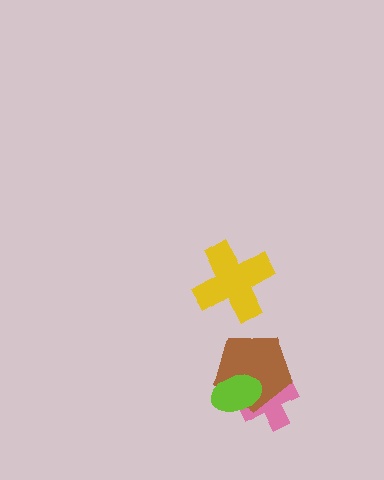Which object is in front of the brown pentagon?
The lime ellipse is in front of the brown pentagon.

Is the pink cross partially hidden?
Yes, it is partially covered by another shape.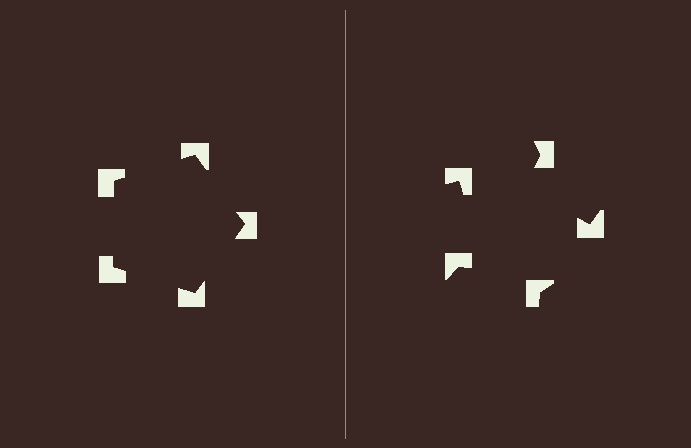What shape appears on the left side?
An illusory pentagon.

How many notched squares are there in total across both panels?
10 — 5 on each side.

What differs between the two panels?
The notched squares are positioned identically on both sides; only the wedge orientations differ. On the left they align to a pentagon; on the right they are misaligned.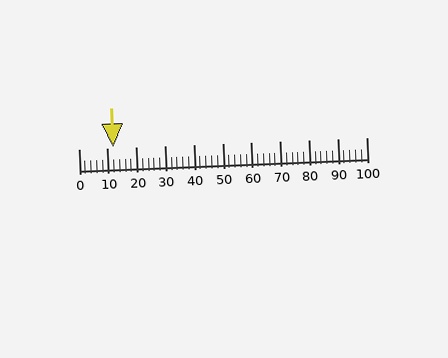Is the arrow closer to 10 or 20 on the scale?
The arrow is closer to 10.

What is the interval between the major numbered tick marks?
The major tick marks are spaced 10 units apart.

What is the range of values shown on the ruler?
The ruler shows values from 0 to 100.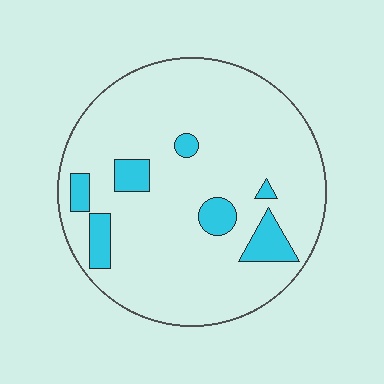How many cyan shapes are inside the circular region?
7.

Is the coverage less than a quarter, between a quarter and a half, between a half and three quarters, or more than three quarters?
Less than a quarter.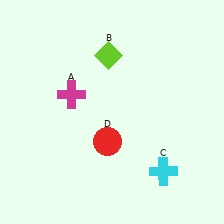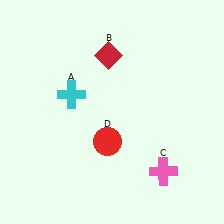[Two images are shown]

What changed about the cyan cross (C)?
In Image 1, C is cyan. In Image 2, it changed to pink.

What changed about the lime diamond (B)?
In Image 1, B is lime. In Image 2, it changed to red.